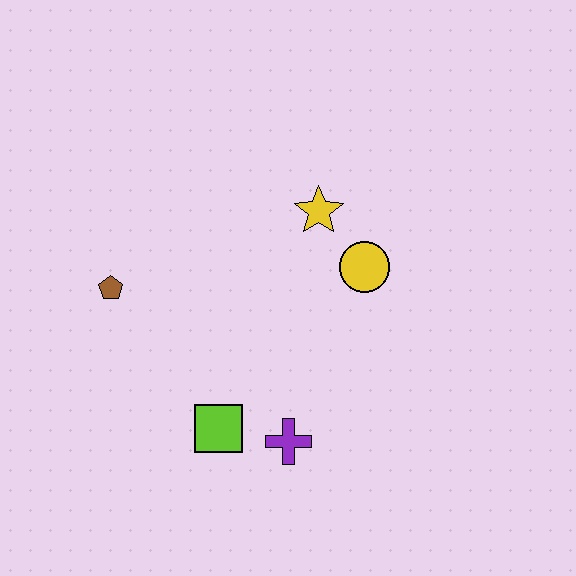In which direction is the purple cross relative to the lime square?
The purple cross is to the right of the lime square.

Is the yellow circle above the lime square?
Yes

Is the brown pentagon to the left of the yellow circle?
Yes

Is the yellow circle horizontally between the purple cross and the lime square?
No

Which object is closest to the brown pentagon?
The lime square is closest to the brown pentagon.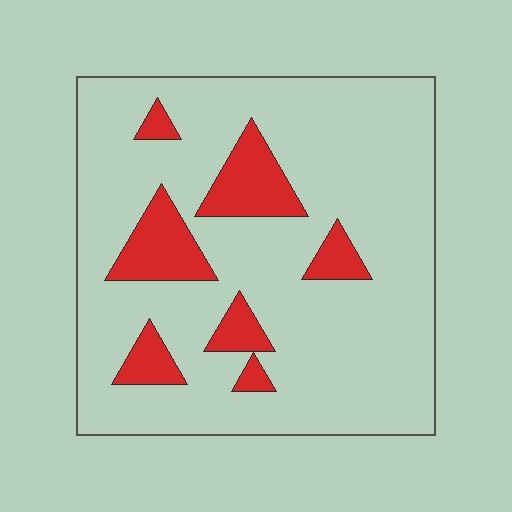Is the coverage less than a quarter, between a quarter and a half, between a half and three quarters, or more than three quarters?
Less than a quarter.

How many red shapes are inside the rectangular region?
7.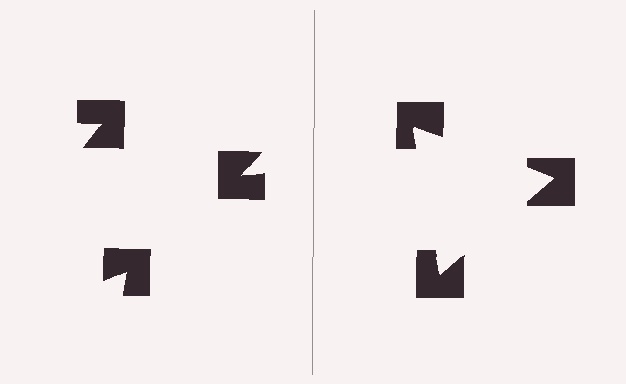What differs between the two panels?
The notched squares are positioned identically on both sides; only the wedge orientations differ. On the right they align to a triangle; on the left they are misaligned.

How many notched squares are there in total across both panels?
6 — 3 on each side.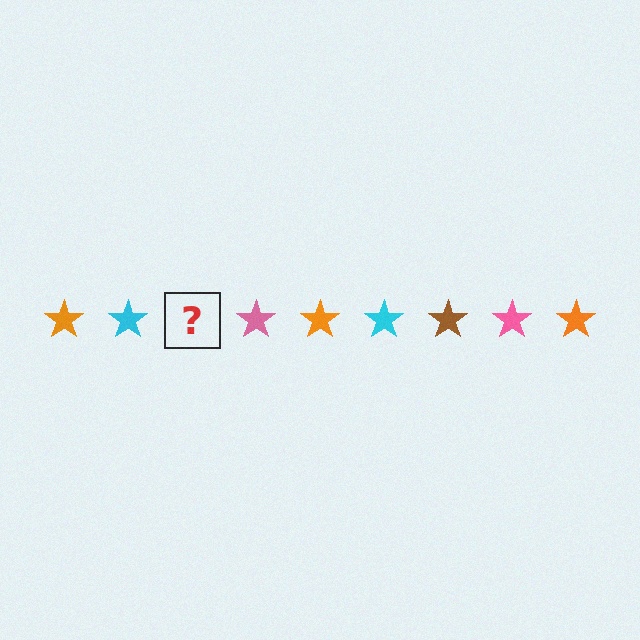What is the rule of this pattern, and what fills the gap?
The rule is that the pattern cycles through orange, cyan, brown, pink stars. The gap should be filled with a brown star.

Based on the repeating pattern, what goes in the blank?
The blank should be a brown star.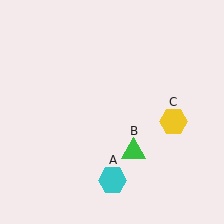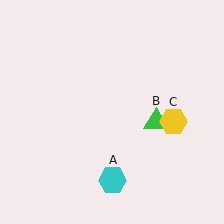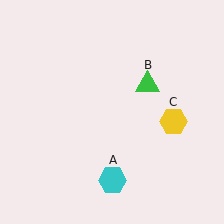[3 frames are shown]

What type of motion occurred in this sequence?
The green triangle (object B) rotated counterclockwise around the center of the scene.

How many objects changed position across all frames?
1 object changed position: green triangle (object B).